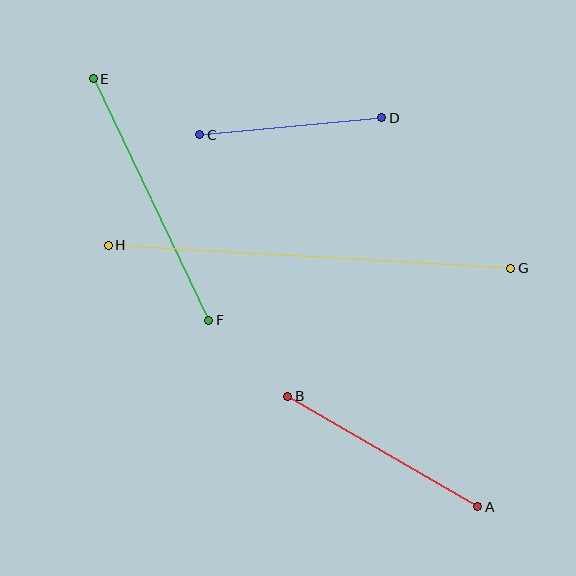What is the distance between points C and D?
The distance is approximately 183 pixels.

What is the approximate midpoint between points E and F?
The midpoint is at approximately (151, 200) pixels.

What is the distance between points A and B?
The distance is approximately 220 pixels.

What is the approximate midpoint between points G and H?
The midpoint is at approximately (309, 257) pixels.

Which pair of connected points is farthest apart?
Points G and H are farthest apart.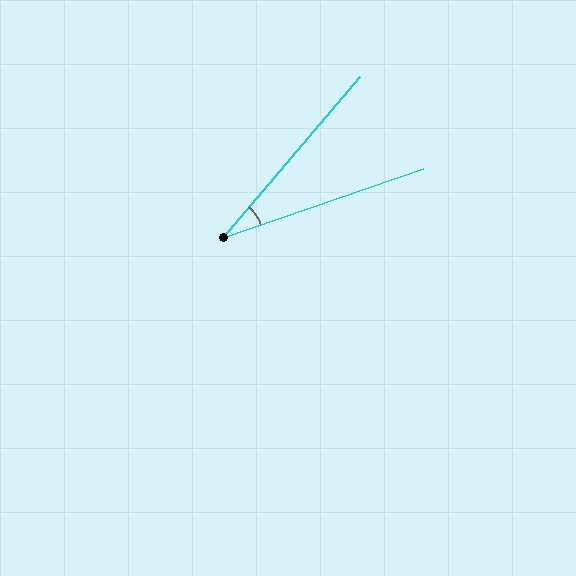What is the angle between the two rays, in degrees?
Approximately 30 degrees.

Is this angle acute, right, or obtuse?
It is acute.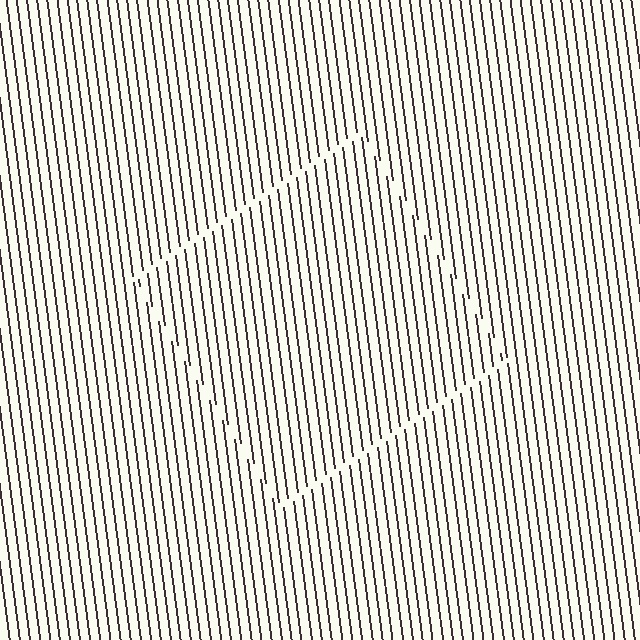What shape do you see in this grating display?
An illusory square. The interior of the shape contains the same grating, shifted by half a period — the contour is defined by the phase discontinuity where line-ends from the inner and outer gratings abut.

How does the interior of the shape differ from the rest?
The interior of the shape contains the same grating, shifted by half a period — the contour is defined by the phase discontinuity where line-ends from the inner and outer gratings abut.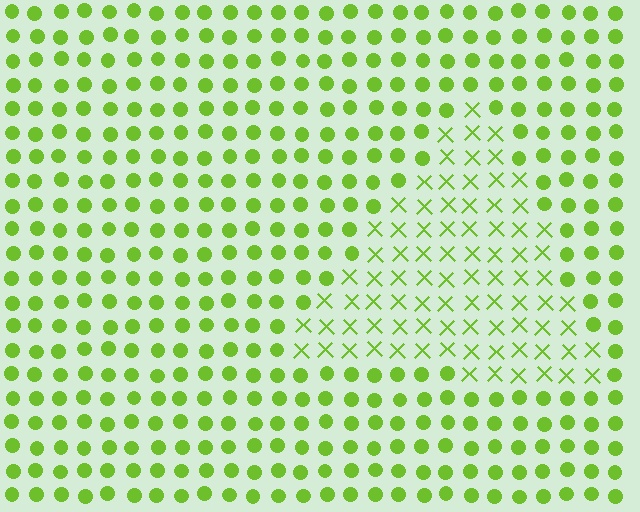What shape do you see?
I see a triangle.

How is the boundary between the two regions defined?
The boundary is defined by a change in element shape: X marks inside vs. circles outside. All elements share the same color and spacing.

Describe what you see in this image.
The image is filled with small lime elements arranged in a uniform grid. A triangle-shaped region contains X marks, while the surrounding area contains circles. The boundary is defined purely by the change in element shape.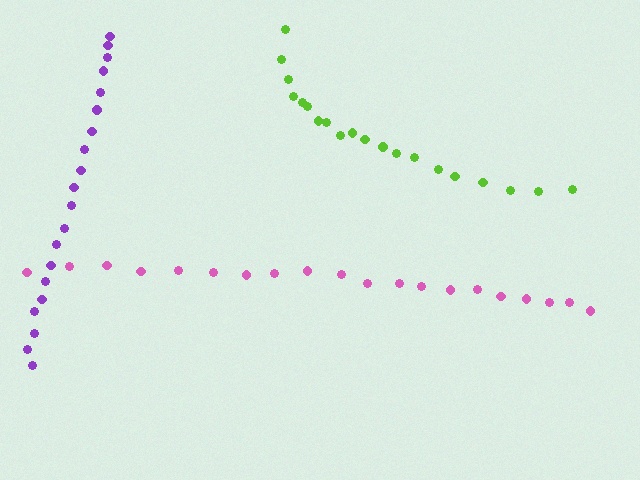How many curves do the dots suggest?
There are 3 distinct paths.